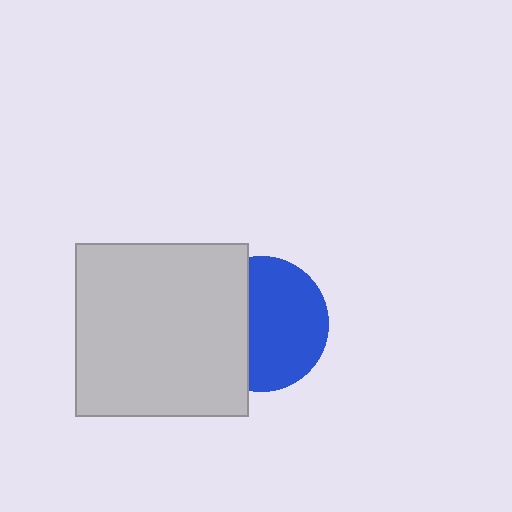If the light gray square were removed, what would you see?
You would see the complete blue circle.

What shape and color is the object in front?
The object in front is a light gray square.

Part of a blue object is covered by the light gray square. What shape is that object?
It is a circle.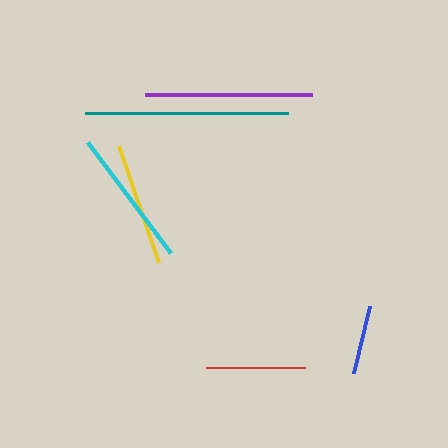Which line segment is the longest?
The teal line is the longest at approximately 203 pixels.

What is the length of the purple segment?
The purple segment is approximately 166 pixels long.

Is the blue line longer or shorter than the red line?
The red line is longer than the blue line.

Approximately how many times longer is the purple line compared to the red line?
The purple line is approximately 1.7 times the length of the red line.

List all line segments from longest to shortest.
From longest to shortest: teal, purple, cyan, yellow, red, blue.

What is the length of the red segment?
The red segment is approximately 99 pixels long.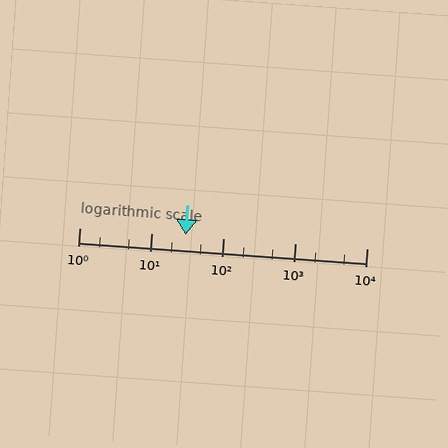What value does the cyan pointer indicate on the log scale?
The pointer indicates approximately 30.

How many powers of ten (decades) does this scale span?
The scale spans 4 decades, from 1 to 10000.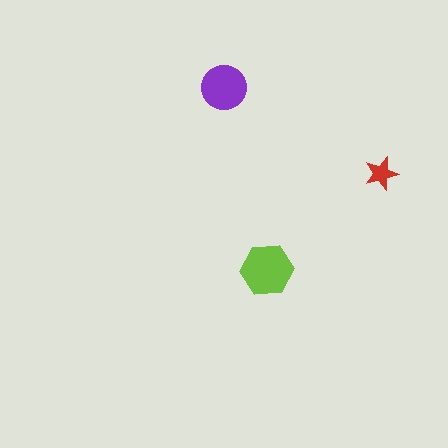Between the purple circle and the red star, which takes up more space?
The purple circle.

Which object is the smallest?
The red star.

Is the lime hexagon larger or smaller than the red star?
Larger.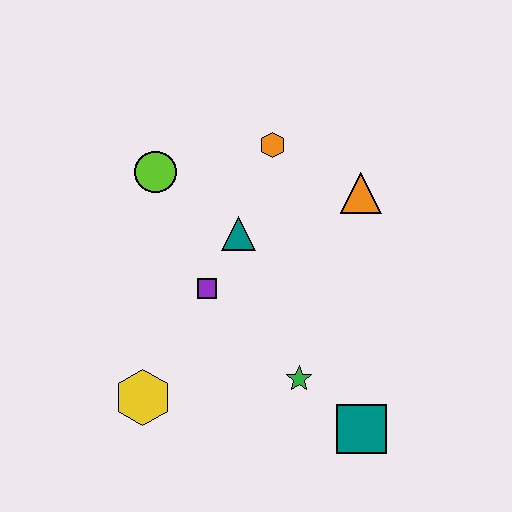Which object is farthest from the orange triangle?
The yellow hexagon is farthest from the orange triangle.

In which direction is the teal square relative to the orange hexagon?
The teal square is below the orange hexagon.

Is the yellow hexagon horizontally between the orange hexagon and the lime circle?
No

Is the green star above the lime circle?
No